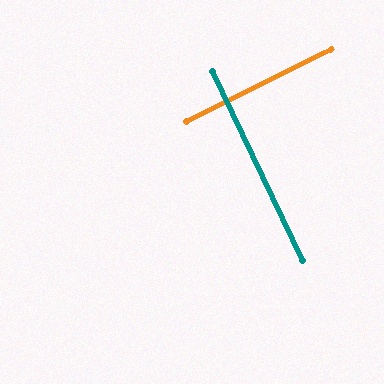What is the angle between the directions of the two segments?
Approximately 89 degrees.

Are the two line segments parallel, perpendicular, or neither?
Perpendicular — they meet at approximately 89°.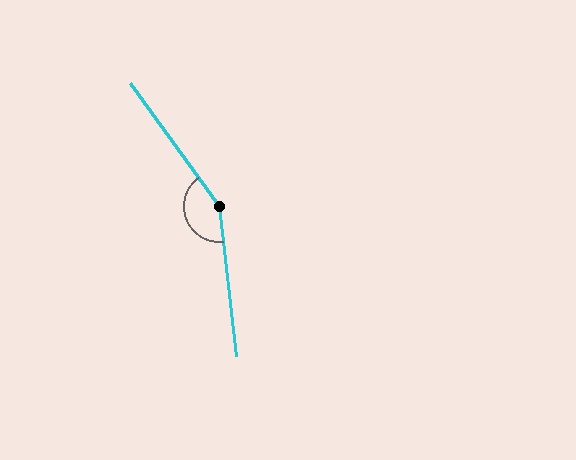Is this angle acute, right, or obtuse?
It is obtuse.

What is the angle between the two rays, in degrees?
Approximately 151 degrees.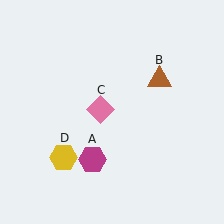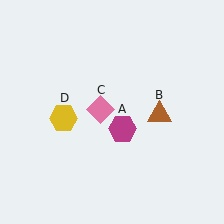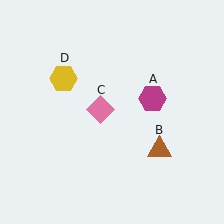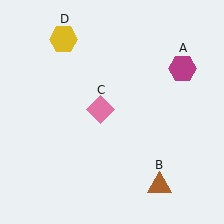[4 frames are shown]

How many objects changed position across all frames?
3 objects changed position: magenta hexagon (object A), brown triangle (object B), yellow hexagon (object D).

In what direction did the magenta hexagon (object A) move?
The magenta hexagon (object A) moved up and to the right.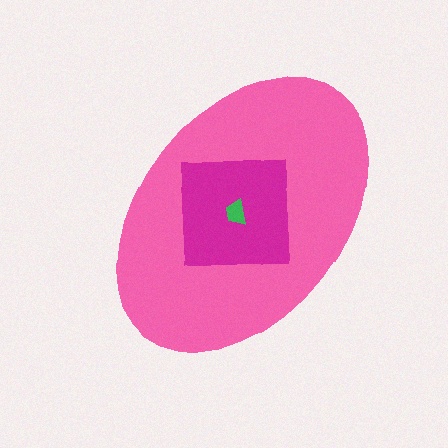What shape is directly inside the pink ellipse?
The magenta square.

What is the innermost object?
The green trapezoid.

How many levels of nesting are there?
3.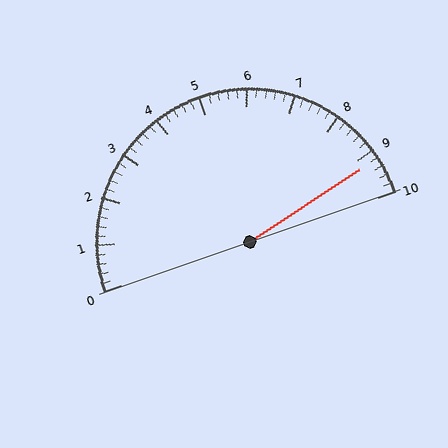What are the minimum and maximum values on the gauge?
The gauge ranges from 0 to 10.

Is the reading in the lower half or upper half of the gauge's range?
The reading is in the upper half of the range (0 to 10).